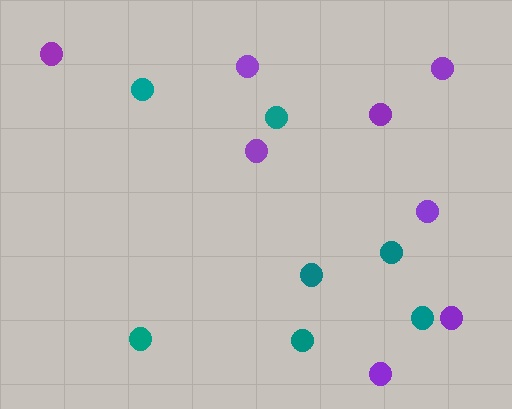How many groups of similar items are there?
There are 2 groups: one group of teal circles (7) and one group of purple circles (8).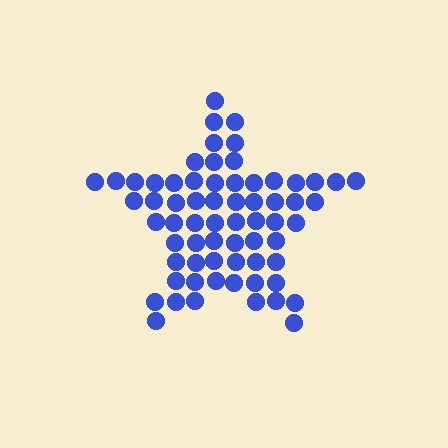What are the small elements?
The small elements are circles.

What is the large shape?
The large shape is a star.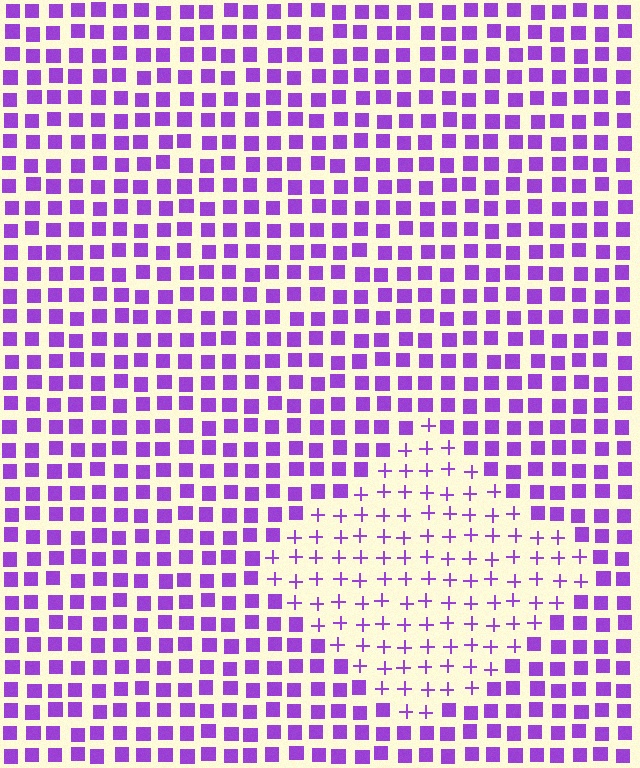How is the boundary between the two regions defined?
The boundary is defined by a change in element shape: plus signs inside vs. squares outside. All elements share the same color and spacing.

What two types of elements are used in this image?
The image uses plus signs inside the diamond region and squares outside it.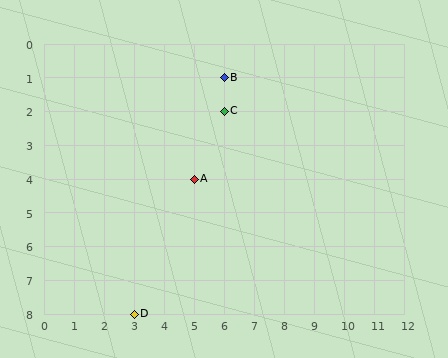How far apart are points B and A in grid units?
Points B and A are 1 column and 3 rows apart (about 3.2 grid units diagonally).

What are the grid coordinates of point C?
Point C is at grid coordinates (6, 2).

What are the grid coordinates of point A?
Point A is at grid coordinates (5, 4).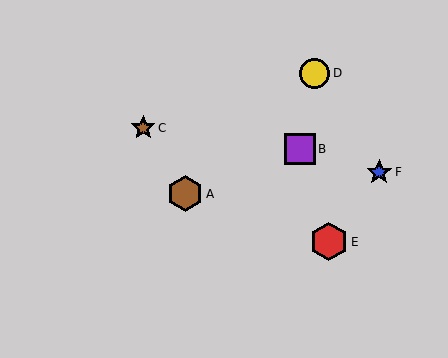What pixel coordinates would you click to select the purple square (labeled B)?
Click at (300, 149) to select the purple square B.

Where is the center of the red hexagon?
The center of the red hexagon is at (329, 242).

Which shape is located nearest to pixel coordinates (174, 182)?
The brown hexagon (labeled A) at (185, 194) is nearest to that location.